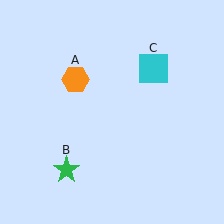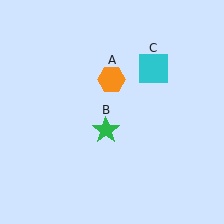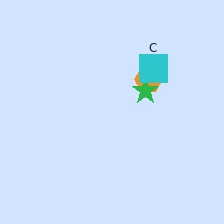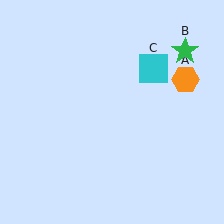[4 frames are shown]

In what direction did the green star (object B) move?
The green star (object B) moved up and to the right.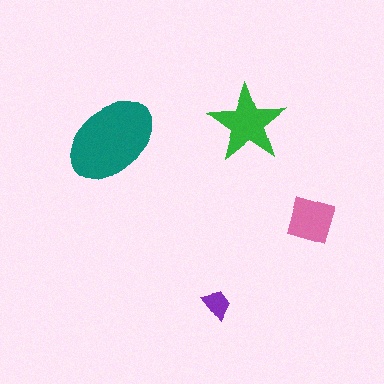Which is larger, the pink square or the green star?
The green star.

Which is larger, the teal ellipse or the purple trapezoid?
The teal ellipse.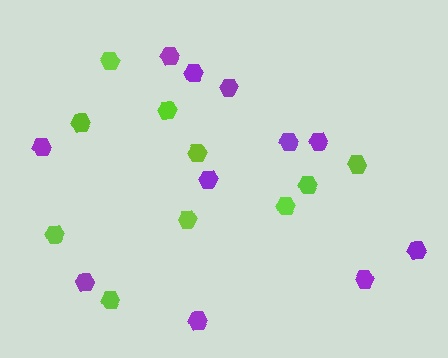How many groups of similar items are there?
There are 2 groups: one group of purple hexagons (11) and one group of lime hexagons (10).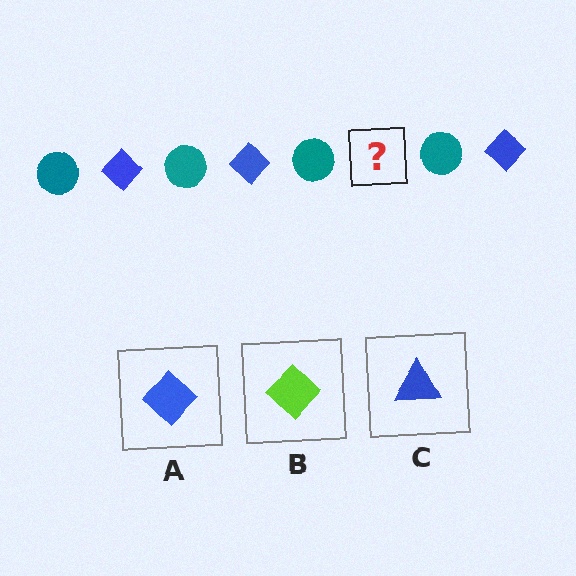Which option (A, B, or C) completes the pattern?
A.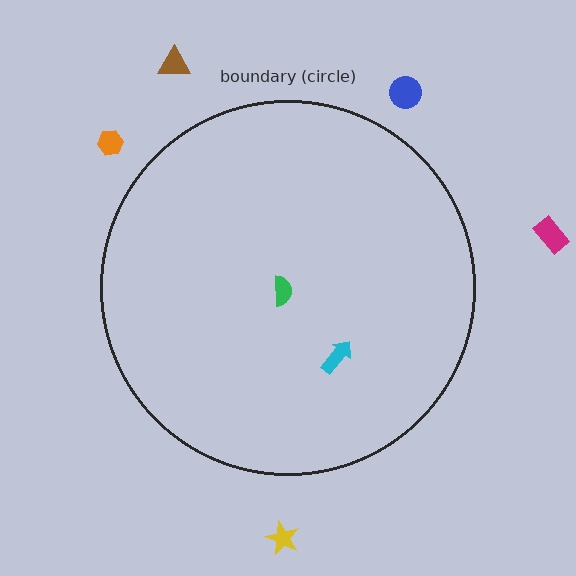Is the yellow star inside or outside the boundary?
Outside.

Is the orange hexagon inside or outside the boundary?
Outside.